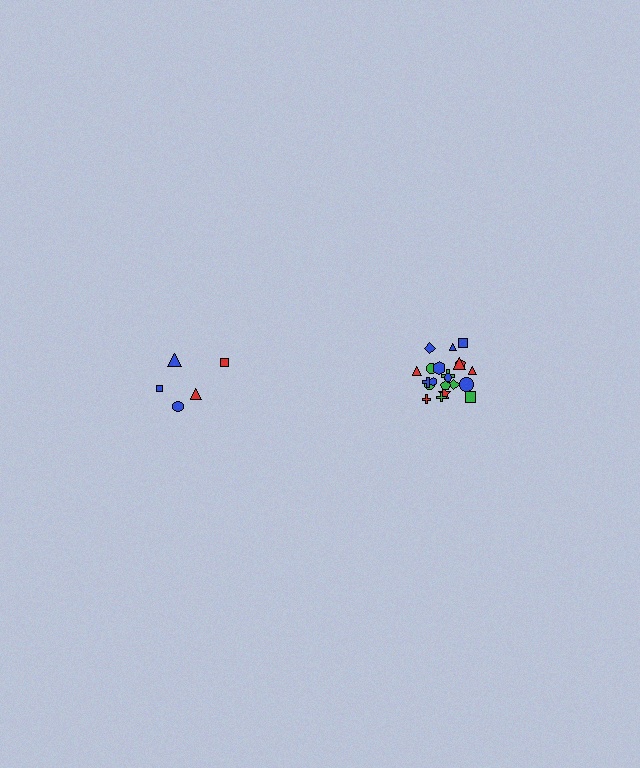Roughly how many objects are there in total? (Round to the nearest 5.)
Roughly 25 objects in total.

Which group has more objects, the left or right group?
The right group.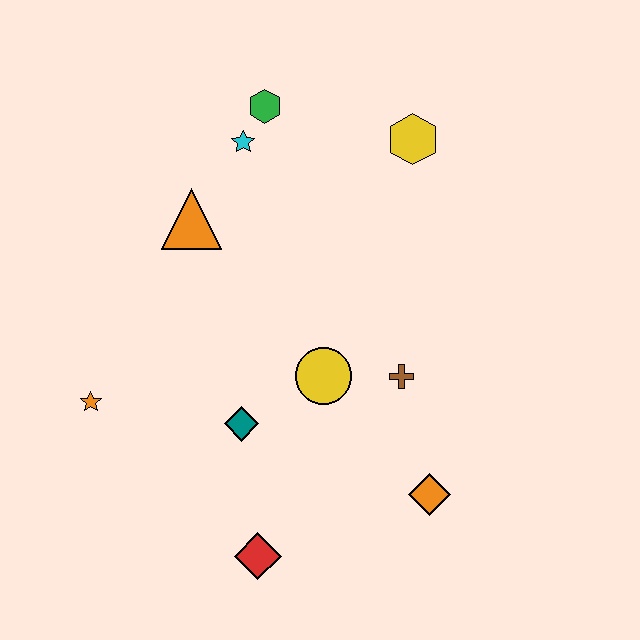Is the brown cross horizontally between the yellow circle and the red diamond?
No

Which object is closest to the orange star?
The teal diamond is closest to the orange star.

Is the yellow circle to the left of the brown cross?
Yes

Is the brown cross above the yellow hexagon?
No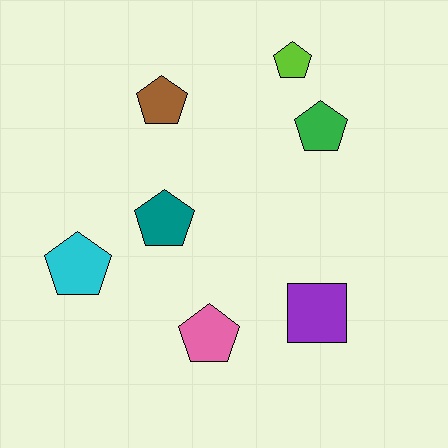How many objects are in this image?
There are 7 objects.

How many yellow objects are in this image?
There are no yellow objects.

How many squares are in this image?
There is 1 square.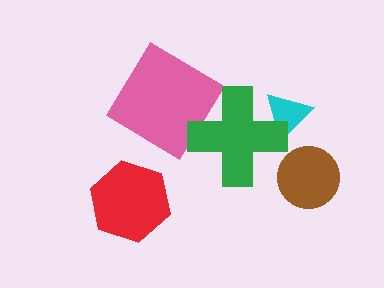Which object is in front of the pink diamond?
The green cross is in front of the pink diamond.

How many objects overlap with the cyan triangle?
1 object overlaps with the cyan triangle.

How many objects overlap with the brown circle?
0 objects overlap with the brown circle.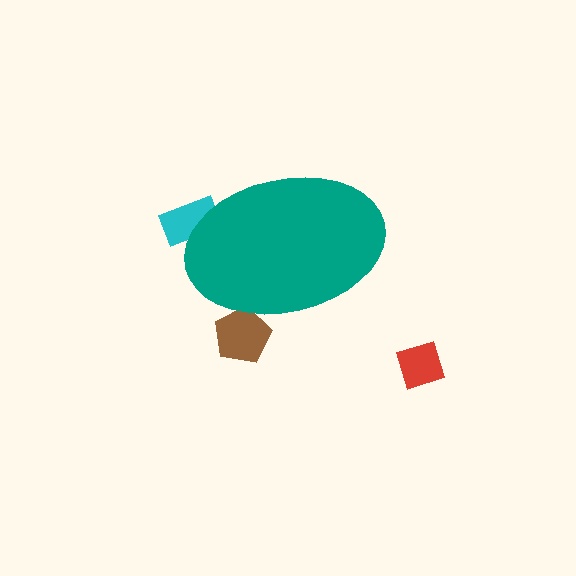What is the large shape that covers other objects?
A teal ellipse.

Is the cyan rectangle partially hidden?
Yes, the cyan rectangle is partially hidden behind the teal ellipse.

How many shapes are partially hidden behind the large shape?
2 shapes are partially hidden.